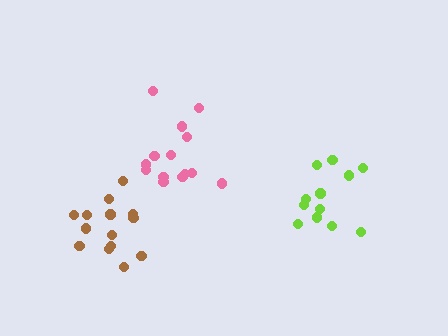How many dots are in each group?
Group 1: 14 dots, Group 2: 14 dots, Group 3: 12 dots (40 total).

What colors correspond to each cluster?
The clusters are colored: pink, brown, lime.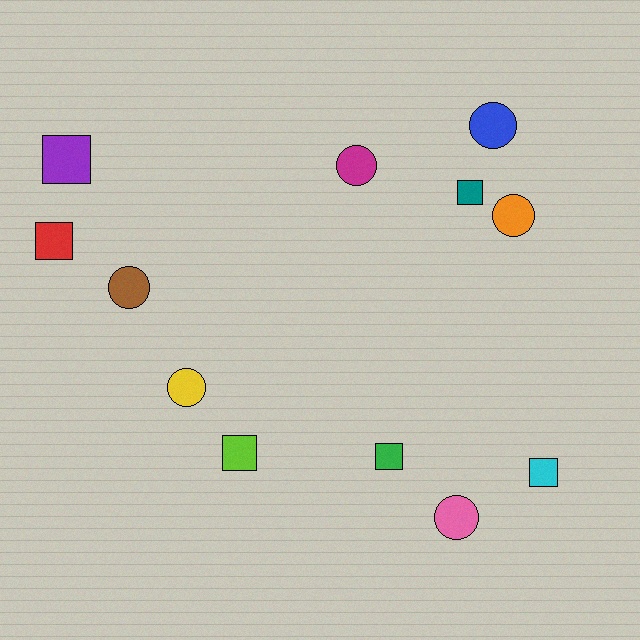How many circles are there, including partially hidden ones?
There are 6 circles.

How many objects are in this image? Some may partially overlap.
There are 12 objects.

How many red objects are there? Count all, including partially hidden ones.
There is 1 red object.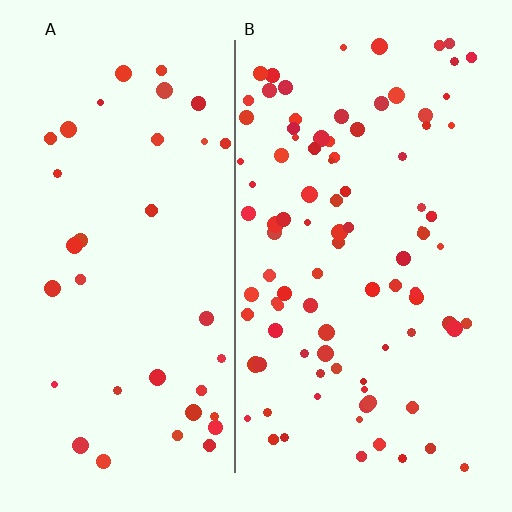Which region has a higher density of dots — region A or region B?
B (the right).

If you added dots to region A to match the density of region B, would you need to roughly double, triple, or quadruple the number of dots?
Approximately triple.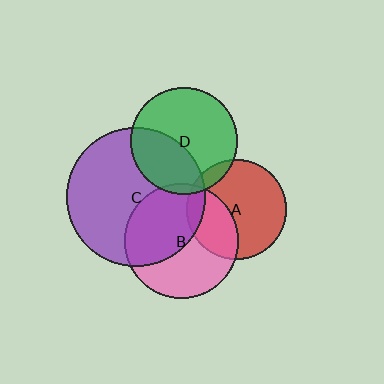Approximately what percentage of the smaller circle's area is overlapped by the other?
Approximately 10%.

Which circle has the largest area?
Circle C (purple).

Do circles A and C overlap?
Yes.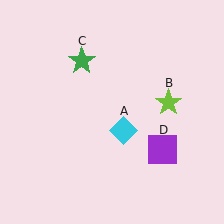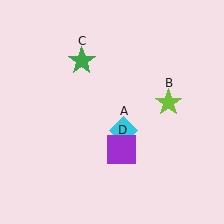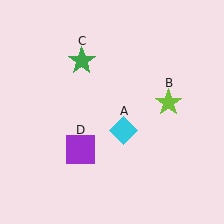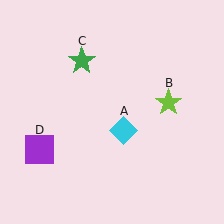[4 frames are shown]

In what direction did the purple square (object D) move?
The purple square (object D) moved left.